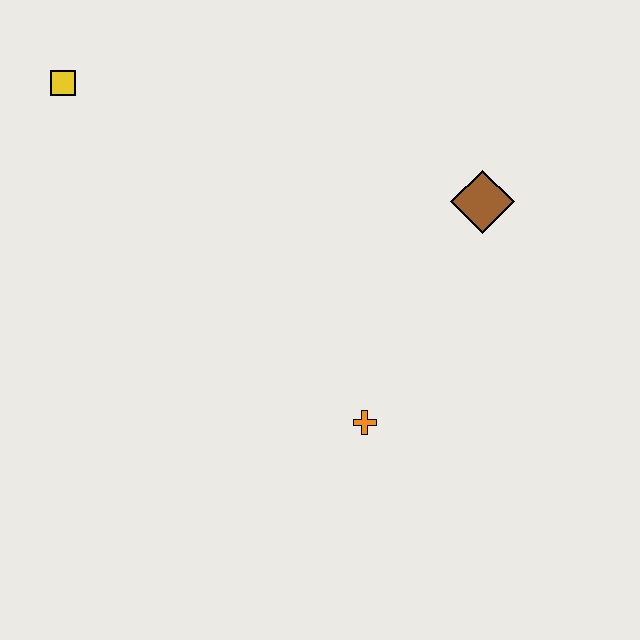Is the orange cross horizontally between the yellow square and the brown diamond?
Yes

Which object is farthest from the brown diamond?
The yellow square is farthest from the brown diamond.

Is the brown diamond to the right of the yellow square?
Yes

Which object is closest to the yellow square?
The brown diamond is closest to the yellow square.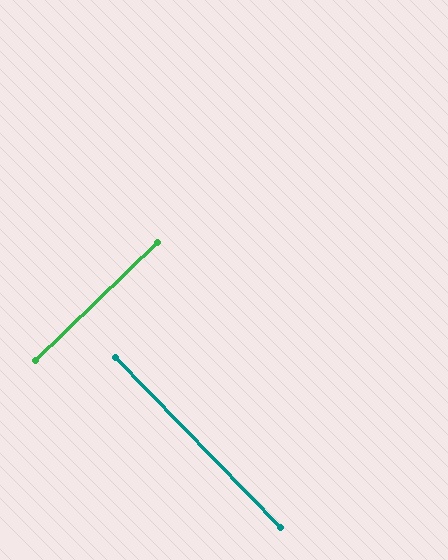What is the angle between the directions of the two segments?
Approximately 90 degrees.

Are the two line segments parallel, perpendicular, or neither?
Perpendicular — they meet at approximately 90°.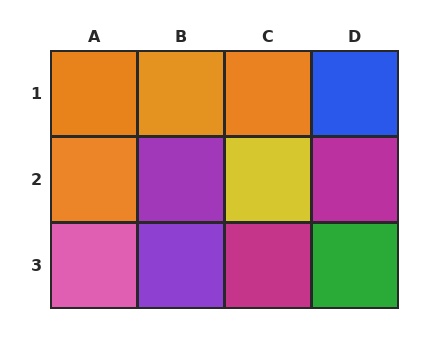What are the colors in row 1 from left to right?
Orange, orange, orange, blue.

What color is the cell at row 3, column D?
Green.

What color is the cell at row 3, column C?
Magenta.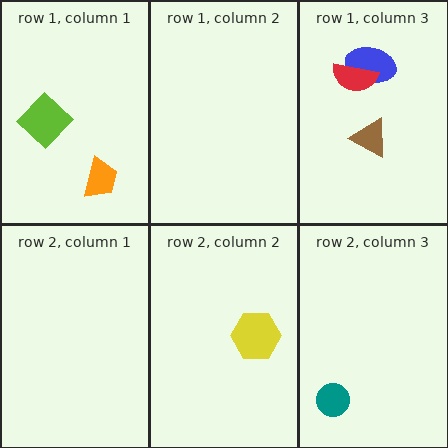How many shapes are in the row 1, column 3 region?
3.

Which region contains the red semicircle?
The row 1, column 3 region.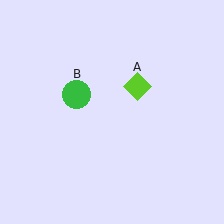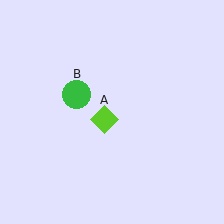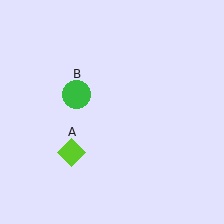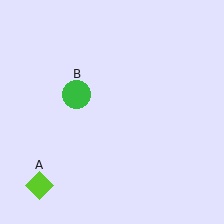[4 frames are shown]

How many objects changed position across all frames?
1 object changed position: lime diamond (object A).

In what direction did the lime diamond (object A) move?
The lime diamond (object A) moved down and to the left.